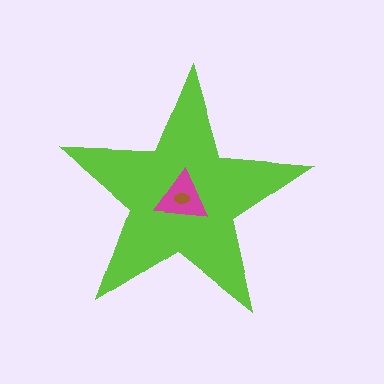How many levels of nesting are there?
3.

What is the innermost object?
The brown ellipse.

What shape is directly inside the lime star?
The magenta triangle.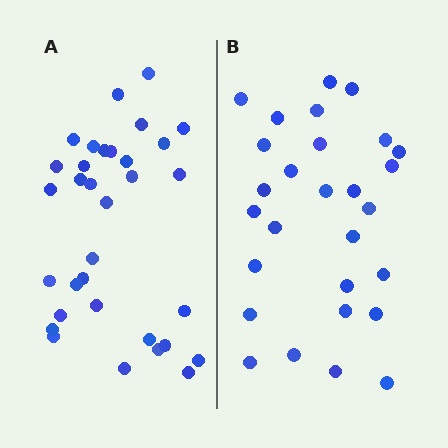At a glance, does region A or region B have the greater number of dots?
Region A (the left region) has more dots.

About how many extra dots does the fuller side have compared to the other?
Region A has about 5 more dots than region B.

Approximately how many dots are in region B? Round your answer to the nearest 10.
About 30 dots. (The exact count is 28, which rounds to 30.)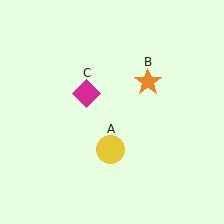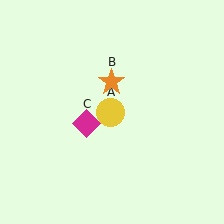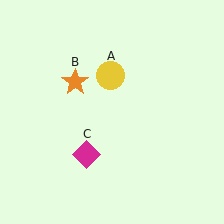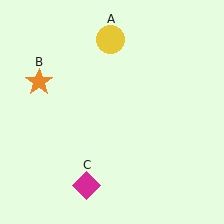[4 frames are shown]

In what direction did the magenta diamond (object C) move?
The magenta diamond (object C) moved down.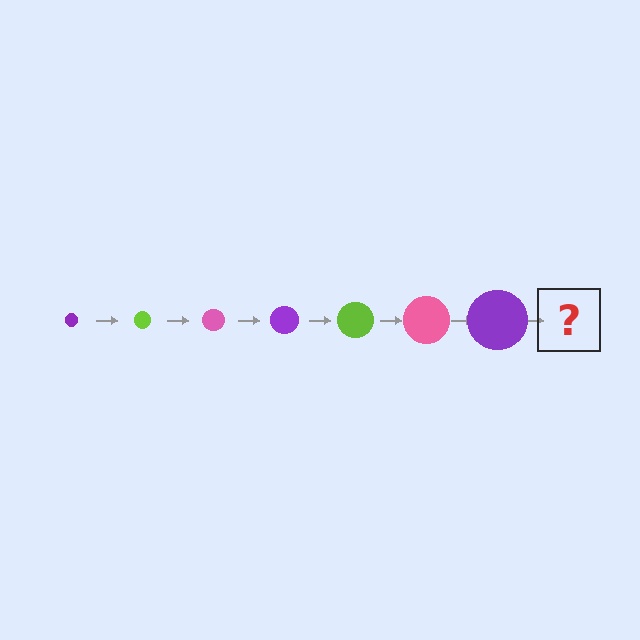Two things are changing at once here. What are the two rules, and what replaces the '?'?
The two rules are that the circle grows larger each step and the color cycles through purple, lime, and pink. The '?' should be a lime circle, larger than the previous one.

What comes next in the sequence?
The next element should be a lime circle, larger than the previous one.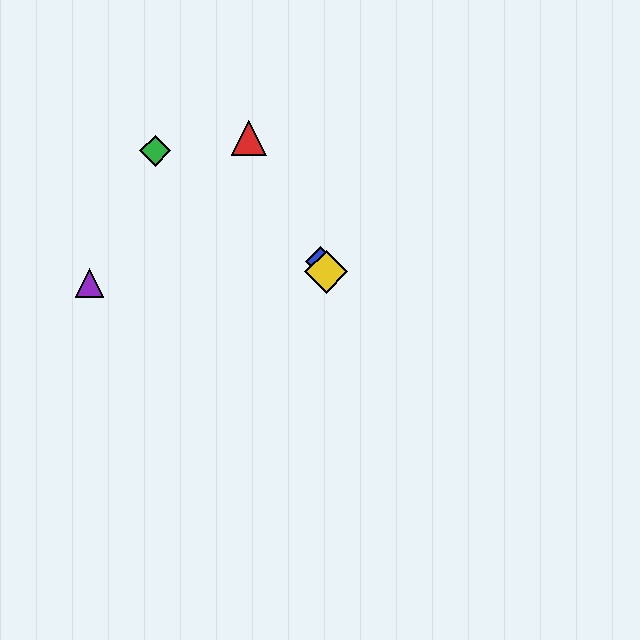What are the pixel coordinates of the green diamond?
The green diamond is at (155, 151).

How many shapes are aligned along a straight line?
3 shapes (the red triangle, the blue diamond, the yellow diamond) are aligned along a straight line.